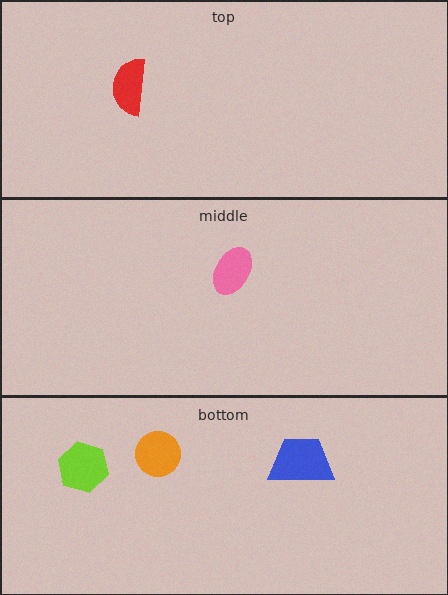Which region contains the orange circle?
The bottom region.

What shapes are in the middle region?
The pink ellipse.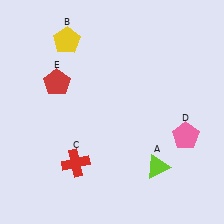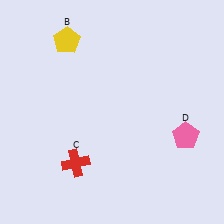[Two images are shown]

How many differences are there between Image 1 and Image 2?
There are 2 differences between the two images.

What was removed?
The red pentagon (E), the lime triangle (A) were removed in Image 2.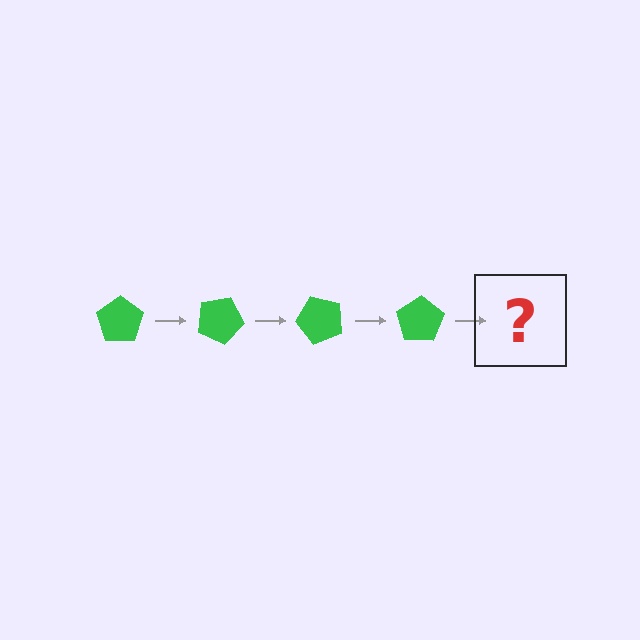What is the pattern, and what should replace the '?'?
The pattern is that the pentagon rotates 25 degrees each step. The '?' should be a green pentagon rotated 100 degrees.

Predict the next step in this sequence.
The next step is a green pentagon rotated 100 degrees.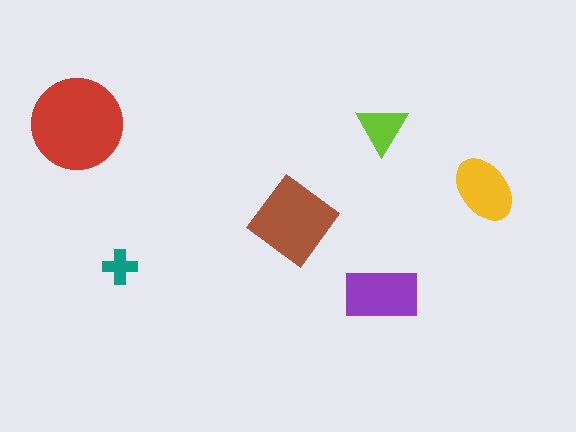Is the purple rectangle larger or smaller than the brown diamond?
Smaller.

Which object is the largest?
The red circle.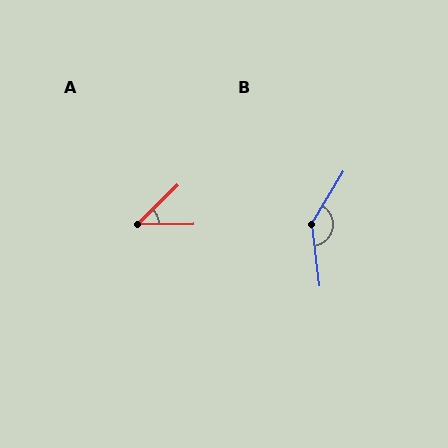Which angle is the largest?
B, at approximately 141 degrees.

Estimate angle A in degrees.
Approximately 43 degrees.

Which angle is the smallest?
A, at approximately 43 degrees.